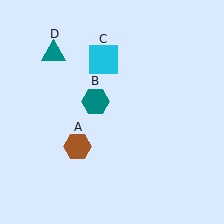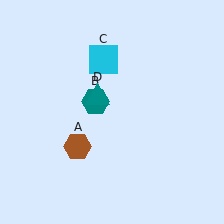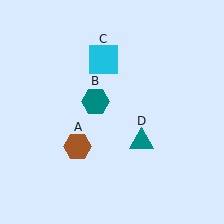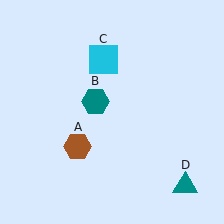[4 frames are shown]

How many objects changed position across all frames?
1 object changed position: teal triangle (object D).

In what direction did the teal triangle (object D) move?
The teal triangle (object D) moved down and to the right.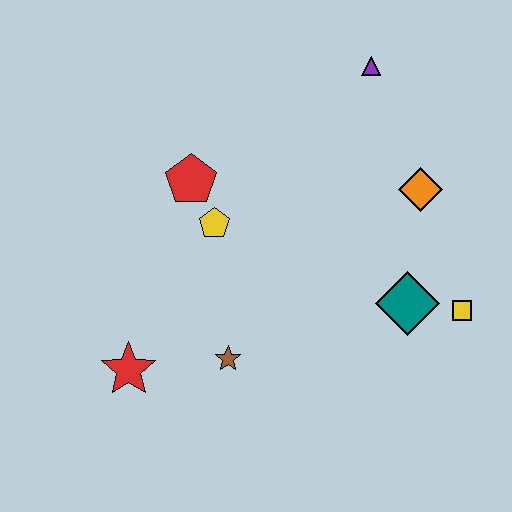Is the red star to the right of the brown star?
No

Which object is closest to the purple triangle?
The orange diamond is closest to the purple triangle.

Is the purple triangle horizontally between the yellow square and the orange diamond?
No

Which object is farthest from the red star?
The purple triangle is farthest from the red star.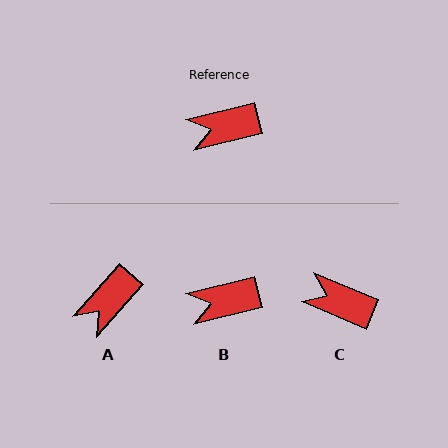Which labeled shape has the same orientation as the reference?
B.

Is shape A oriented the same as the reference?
No, it is off by about 35 degrees.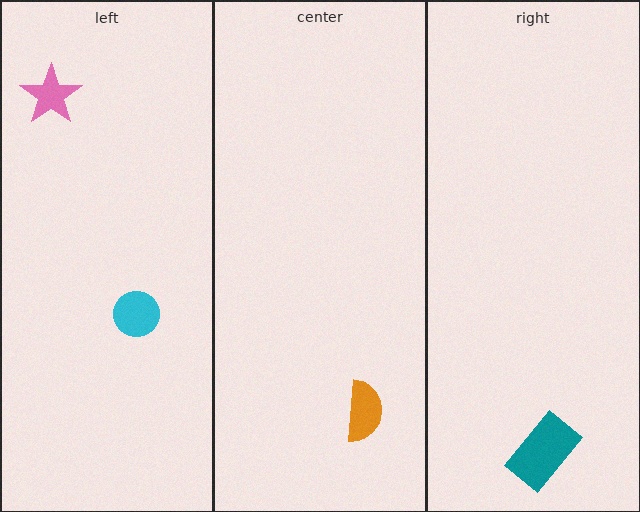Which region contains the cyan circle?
The left region.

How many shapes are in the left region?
2.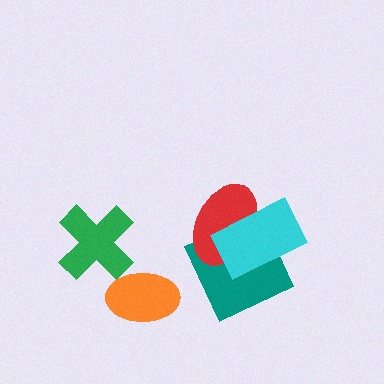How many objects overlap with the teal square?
2 objects overlap with the teal square.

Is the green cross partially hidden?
No, no other shape covers it.